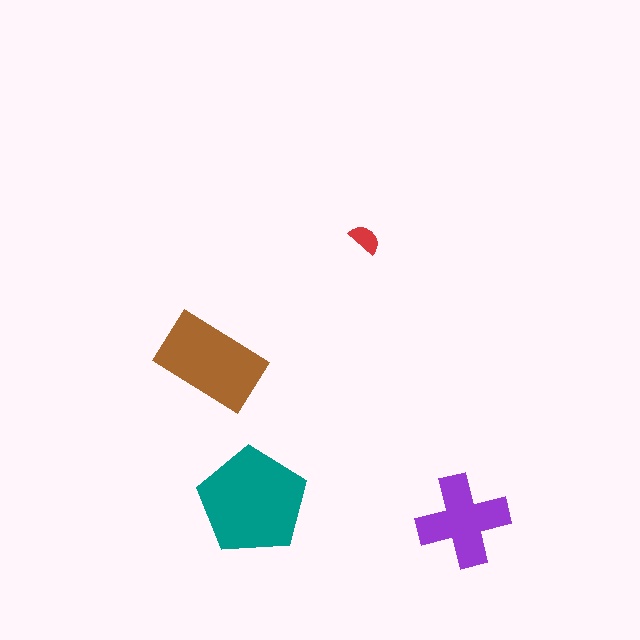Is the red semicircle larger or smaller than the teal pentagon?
Smaller.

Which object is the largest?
The teal pentagon.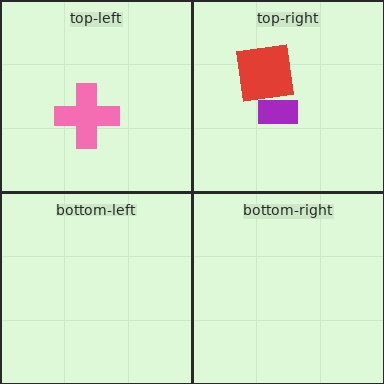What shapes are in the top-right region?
The purple rectangle, the red square.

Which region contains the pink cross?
The top-left region.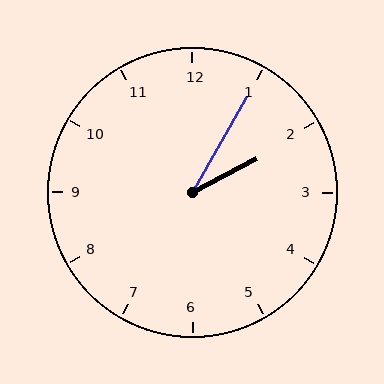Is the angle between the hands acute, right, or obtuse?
It is acute.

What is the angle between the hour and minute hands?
Approximately 32 degrees.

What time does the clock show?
2:05.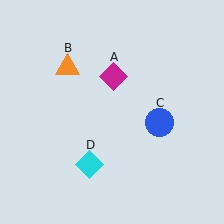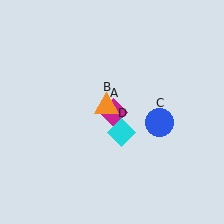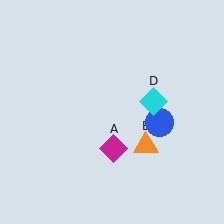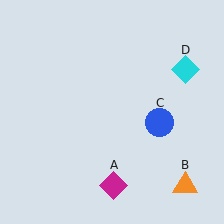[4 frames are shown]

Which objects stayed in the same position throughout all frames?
Blue circle (object C) remained stationary.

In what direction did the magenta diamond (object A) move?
The magenta diamond (object A) moved down.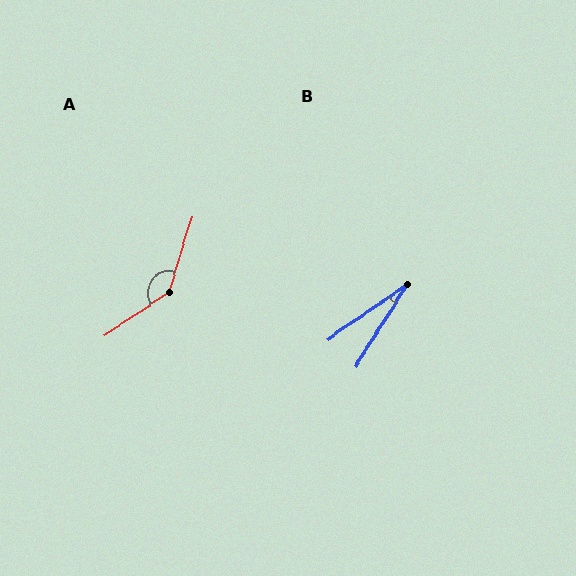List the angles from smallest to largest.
B (23°), A (141°).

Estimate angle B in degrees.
Approximately 23 degrees.